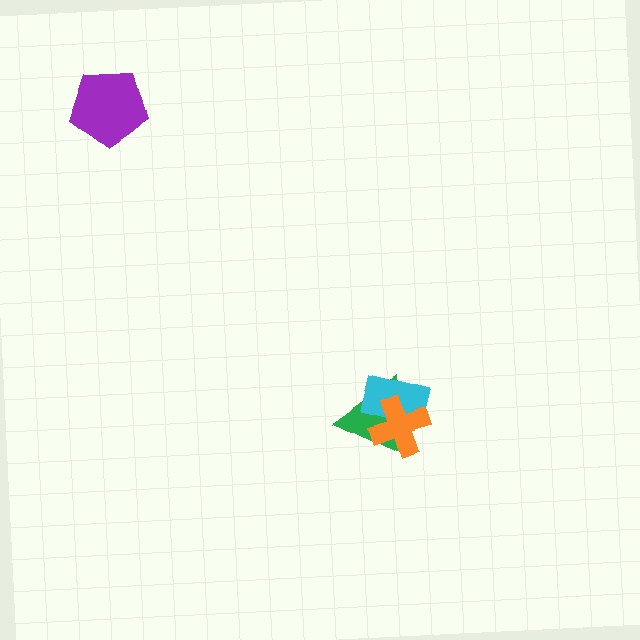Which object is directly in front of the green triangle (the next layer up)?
The cyan rectangle is directly in front of the green triangle.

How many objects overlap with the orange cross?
2 objects overlap with the orange cross.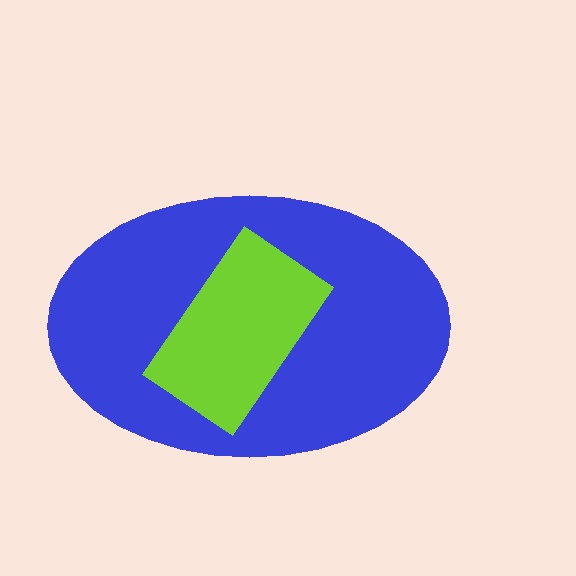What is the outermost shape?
The blue ellipse.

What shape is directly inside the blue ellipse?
The lime rectangle.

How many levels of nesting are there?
2.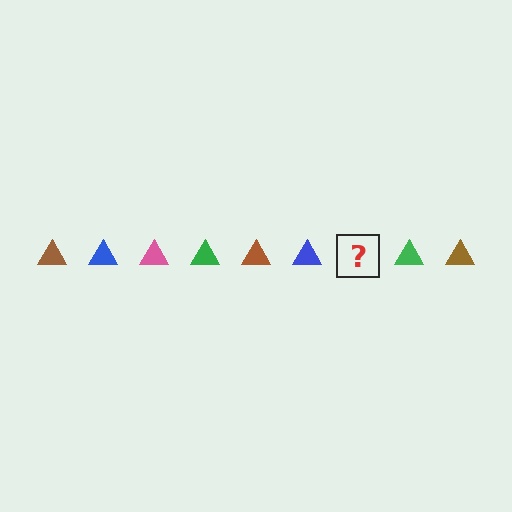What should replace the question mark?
The question mark should be replaced with a pink triangle.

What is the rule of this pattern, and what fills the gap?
The rule is that the pattern cycles through brown, blue, pink, green triangles. The gap should be filled with a pink triangle.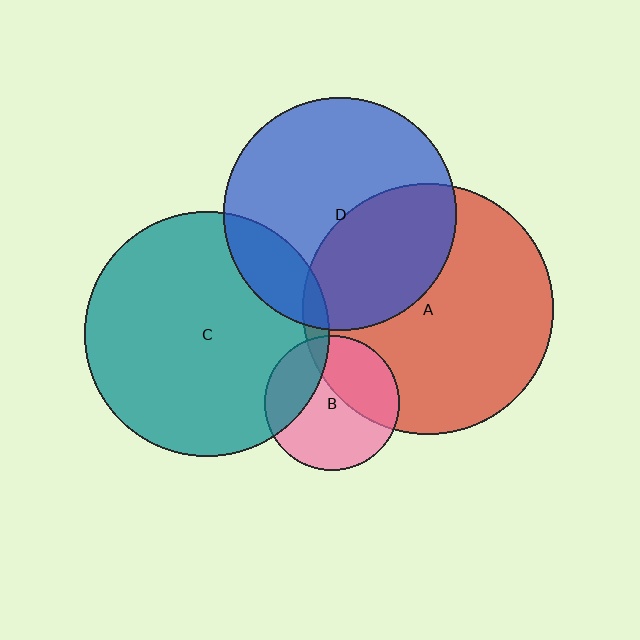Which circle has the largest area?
Circle A (red).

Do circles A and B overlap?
Yes.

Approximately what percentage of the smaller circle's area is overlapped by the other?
Approximately 35%.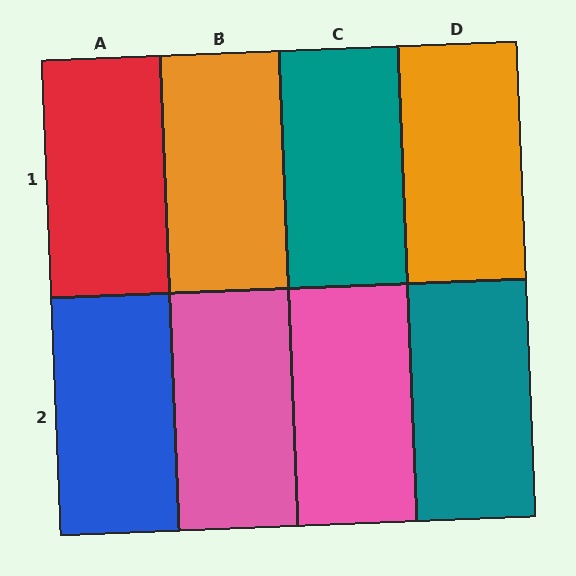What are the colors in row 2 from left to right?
Blue, pink, pink, teal.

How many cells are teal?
2 cells are teal.